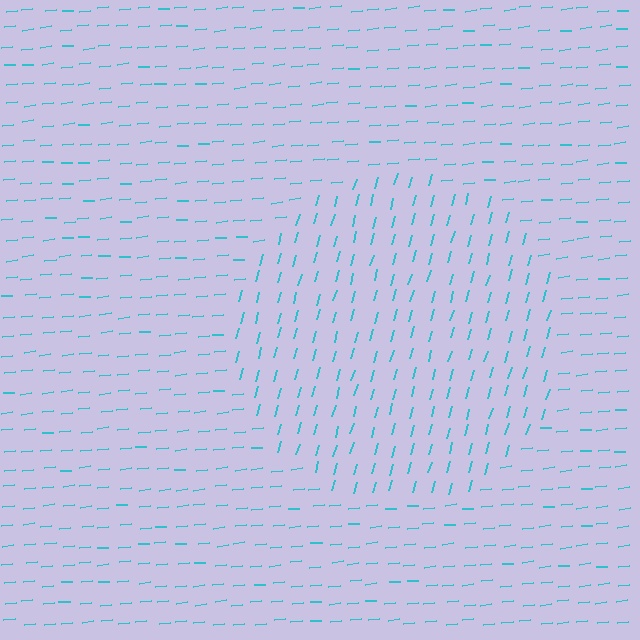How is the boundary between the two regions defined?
The boundary is defined purely by a change in line orientation (approximately 68 degrees difference). All lines are the same color and thickness.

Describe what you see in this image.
The image is filled with small cyan line segments. A circle region in the image has lines oriented differently from the surrounding lines, creating a visible texture boundary.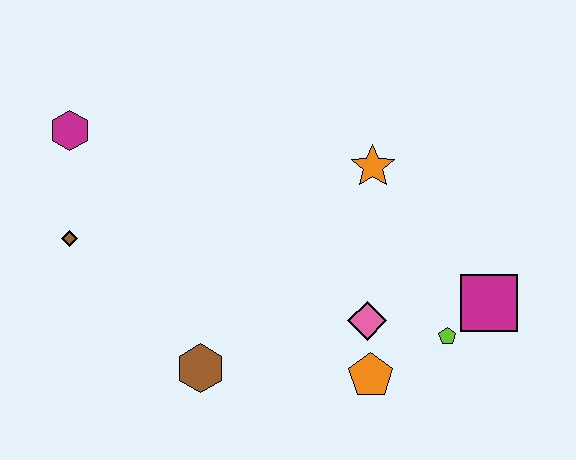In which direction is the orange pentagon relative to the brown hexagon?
The orange pentagon is to the right of the brown hexagon.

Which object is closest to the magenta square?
The lime pentagon is closest to the magenta square.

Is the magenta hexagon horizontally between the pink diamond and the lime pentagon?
No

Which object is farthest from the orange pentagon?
The magenta hexagon is farthest from the orange pentagon.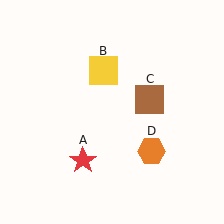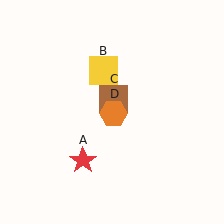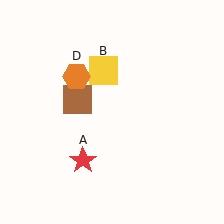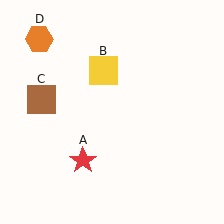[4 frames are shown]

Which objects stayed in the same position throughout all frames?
Red star (object A) and yellow square (object B) remained stationary.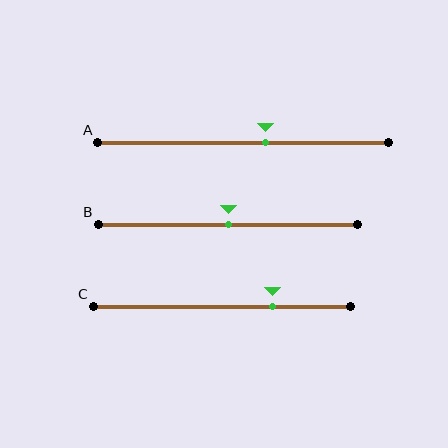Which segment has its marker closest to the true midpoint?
Segment B has its marker closest to the true midpoint.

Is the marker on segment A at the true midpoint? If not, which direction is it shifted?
No, the marker on segment A is shifted to the right by about 8% of the segment length.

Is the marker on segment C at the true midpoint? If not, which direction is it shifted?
No, the marker on segment C is shifted to the right by about 20% of the segment length.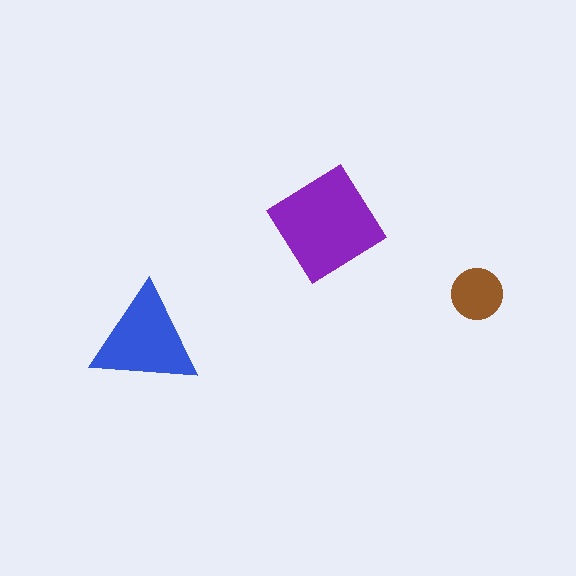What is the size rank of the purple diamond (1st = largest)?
1st.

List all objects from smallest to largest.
The brown circle, the blue triangle, the purple diamond.